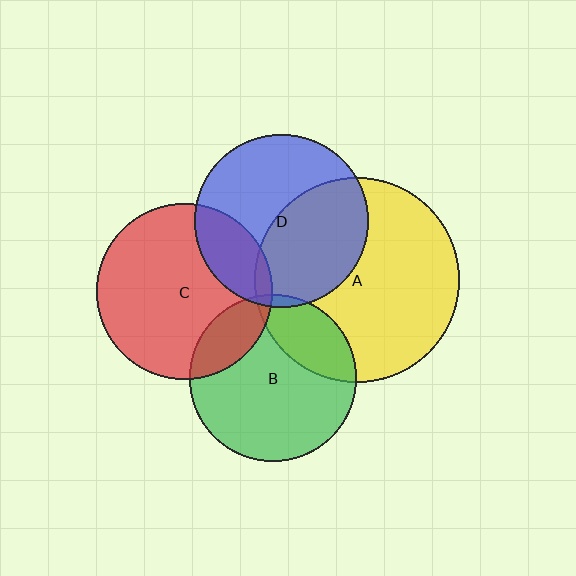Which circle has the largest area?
Circle A (yellow).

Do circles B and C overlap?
Yes.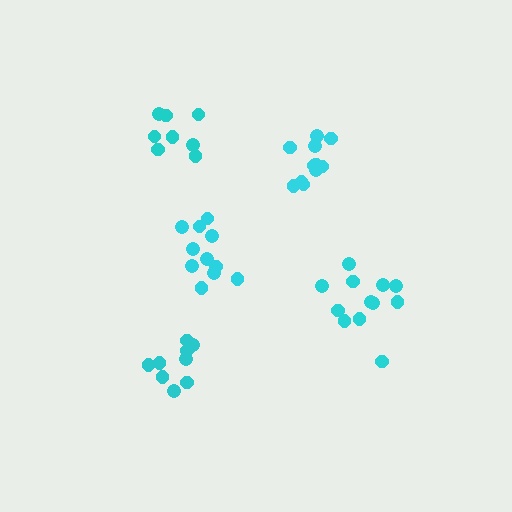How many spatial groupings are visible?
There are 5 spatial groupings.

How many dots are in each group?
Group 1: 12 dots, Group 2: 9 dots, Group 3: 11 dots, Group 4: 11 dots, Group 5: 8 dots (51 total).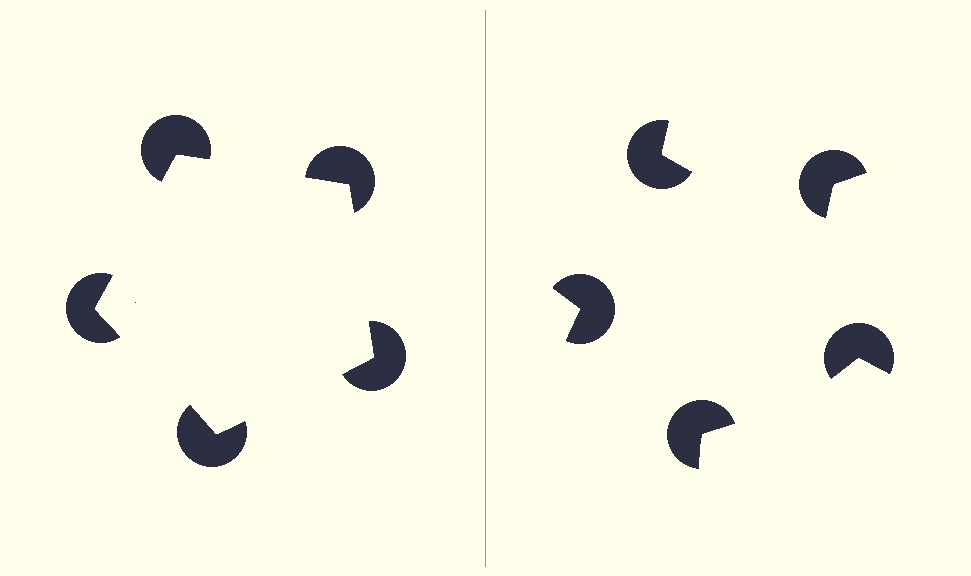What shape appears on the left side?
An illusory pentagon.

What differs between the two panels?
The pac-man discs are positioned identically on both sides; only the wedge orientations differ. On the left they align to a pentagon; on the right they are misaligned.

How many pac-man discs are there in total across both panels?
10 — 5 on each side.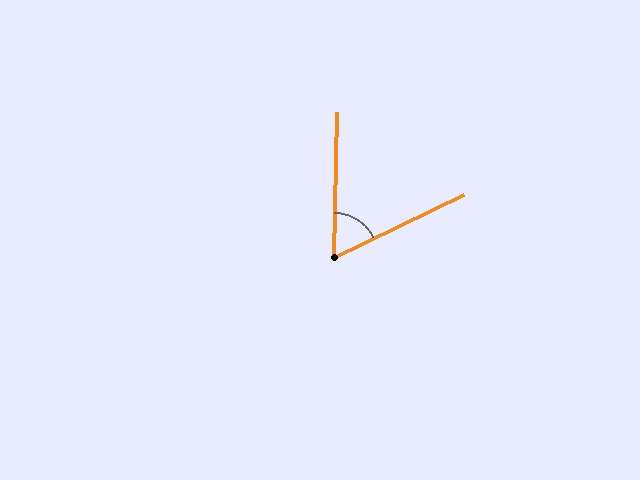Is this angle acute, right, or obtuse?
It is acute.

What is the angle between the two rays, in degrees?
Approximately 63 degrees.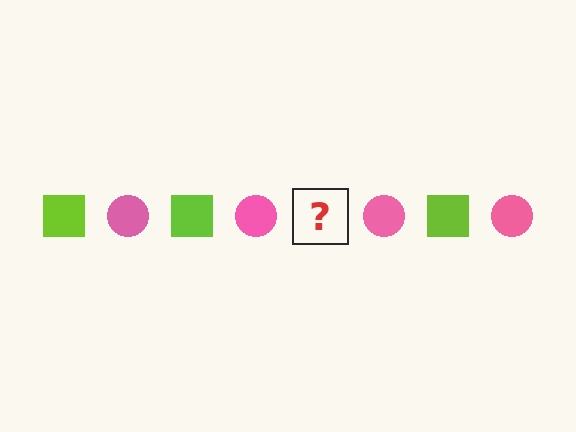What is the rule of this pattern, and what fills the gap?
The rule is that the pattern alternates between lime square and pink circle. The gap should be filled with a lime square.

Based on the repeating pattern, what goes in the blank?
The blank should be a lime square.